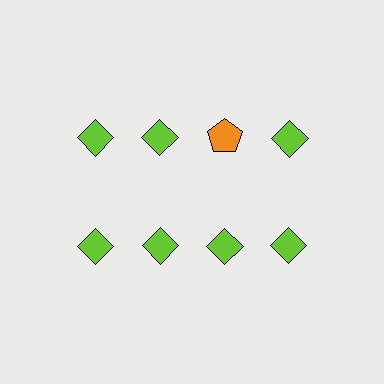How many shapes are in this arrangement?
There are 8 shapes arranged in a grid pattern.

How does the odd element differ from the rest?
It differs in both color (orange instead of lime) and shape (pentagon instead of diamond).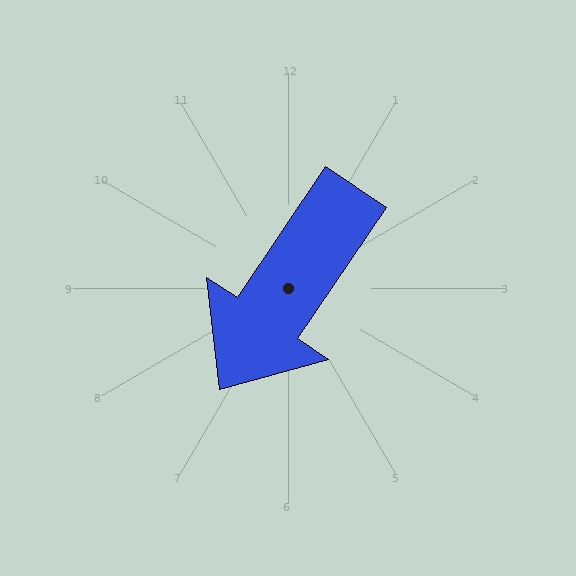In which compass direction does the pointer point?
Southwest.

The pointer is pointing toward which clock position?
Roughly 7 o'clock.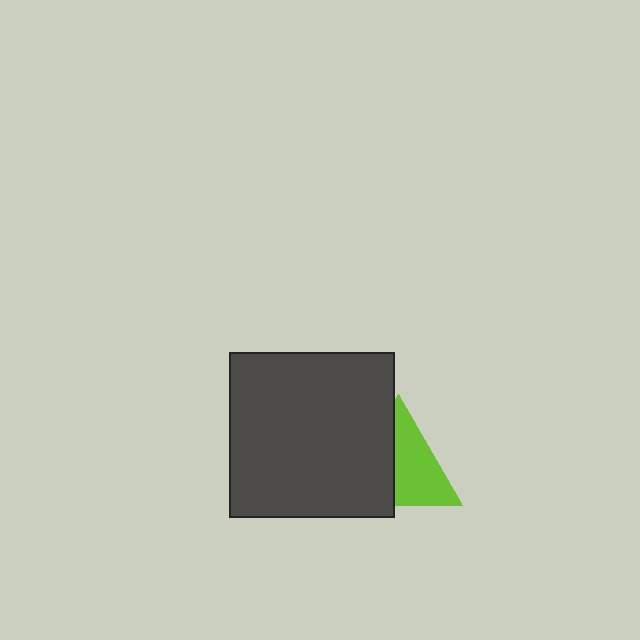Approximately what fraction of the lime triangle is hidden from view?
Roughly 45% of the lime triangle is hidden behind the dark gray square.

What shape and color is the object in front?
The object in front is a dark gray square.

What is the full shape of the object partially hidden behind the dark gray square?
The partially hidden object is a lime triangle.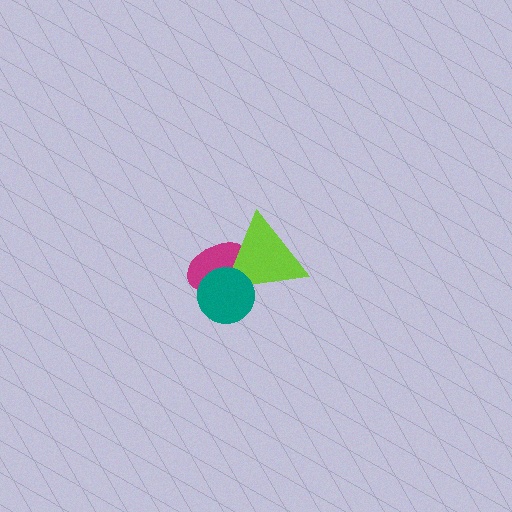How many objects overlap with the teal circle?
2 objects overlap with the teal circle.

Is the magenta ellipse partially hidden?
Yes, it is partially covered by another shape.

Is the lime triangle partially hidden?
Yes, it is partially covered by another shape.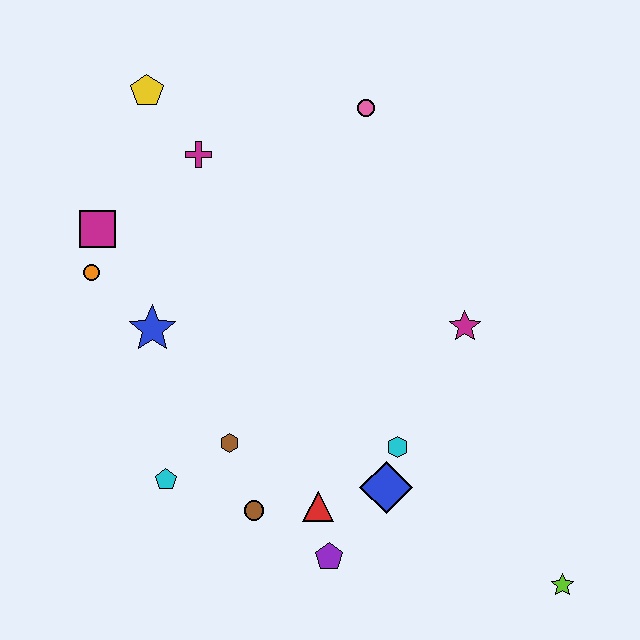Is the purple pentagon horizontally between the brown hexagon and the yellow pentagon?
No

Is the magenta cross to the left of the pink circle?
Yes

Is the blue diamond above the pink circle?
No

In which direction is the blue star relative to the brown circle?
The blue star is above the brown circle.